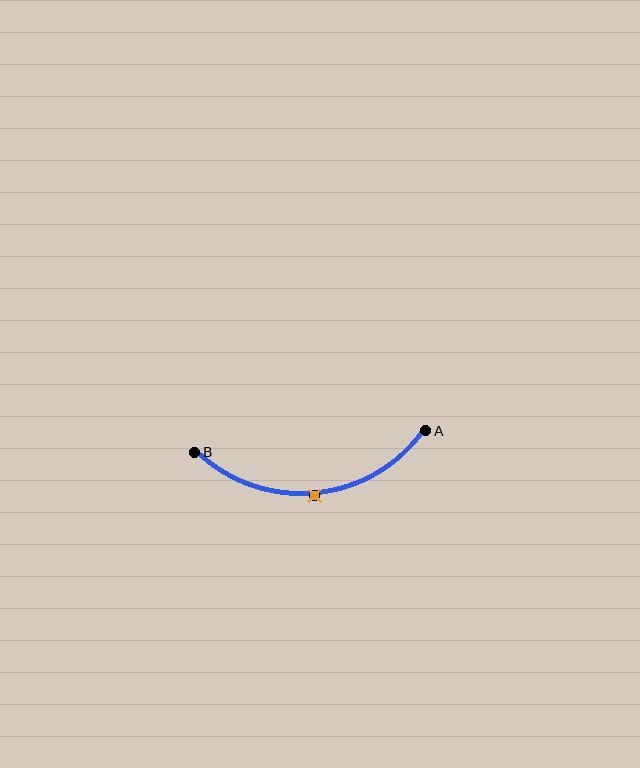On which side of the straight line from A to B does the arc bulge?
The arc bulges below the straight line connecting A and B.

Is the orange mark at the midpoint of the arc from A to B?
Yes. The orange mark lies on the arc at equal arc-length from both A and B — it is the arc midpoint.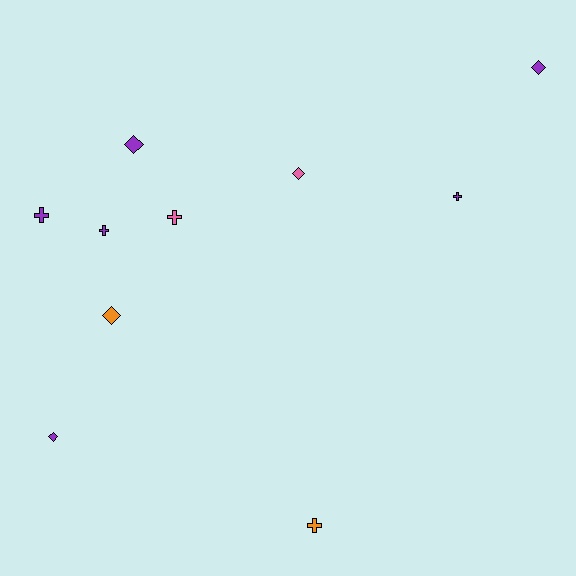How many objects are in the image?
There are 10 objects.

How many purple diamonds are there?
There are 3 purple diamonds.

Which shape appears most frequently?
Diamond, with 5 objects.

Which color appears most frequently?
Purple, with 6 objects.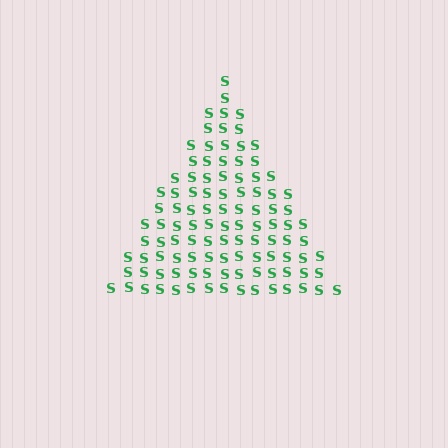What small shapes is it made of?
It is made of small letter S's.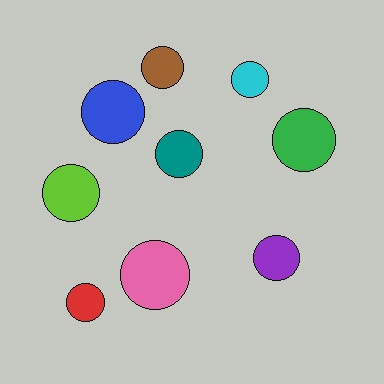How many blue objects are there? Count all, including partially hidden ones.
There is 1 blue object.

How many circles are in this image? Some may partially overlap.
There are 9 circles.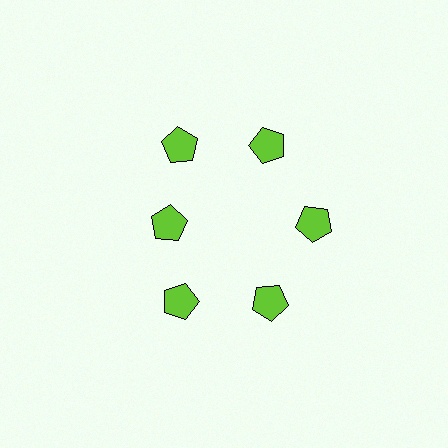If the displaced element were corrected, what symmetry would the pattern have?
It would have 6-fold rotational symmetry — the pattern would map onto itself every 60 degrees.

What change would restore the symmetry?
The symmetry would be restored by moving it outward, back onto the ring so that all 6 pentagons sit at equal angles and equal distance from the center.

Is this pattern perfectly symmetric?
No. The 6 lime pentagons are arranged in a ring, but one element near the 9 o'clock position is pulled inward toward the center, breaking the 6-fold rotational symmetry.